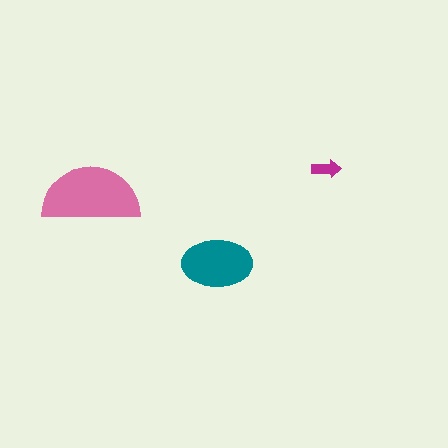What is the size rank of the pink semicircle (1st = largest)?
1st.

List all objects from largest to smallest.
The pink semicircle, the teal ellipse, the magenta arrow.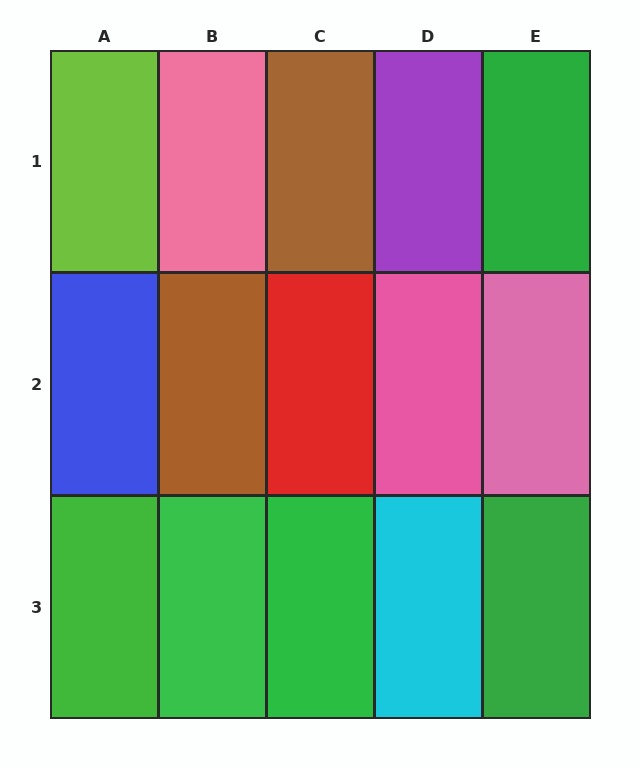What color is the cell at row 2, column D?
Pink.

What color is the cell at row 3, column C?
Green.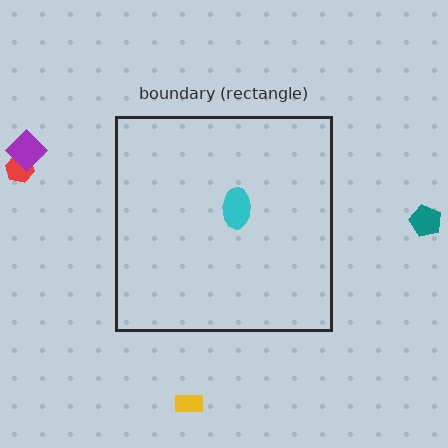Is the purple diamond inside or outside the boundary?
Outside.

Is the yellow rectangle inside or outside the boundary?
Outside.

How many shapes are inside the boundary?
1 inside, 4 outside.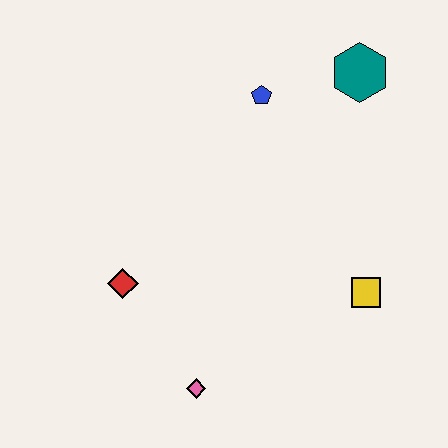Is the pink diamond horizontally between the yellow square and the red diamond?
Yes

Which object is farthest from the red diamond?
The teal hexagon is farthest from the red diamond.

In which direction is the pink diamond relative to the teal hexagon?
The pink diamond is below the teal hexagon.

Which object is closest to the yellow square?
The pink diamond is closest to the yellow square.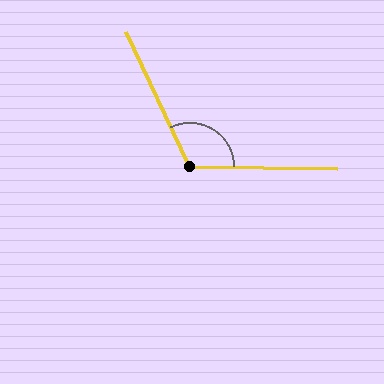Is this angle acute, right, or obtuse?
It is obtuse.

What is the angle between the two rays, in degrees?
Approximately 116 degrees.